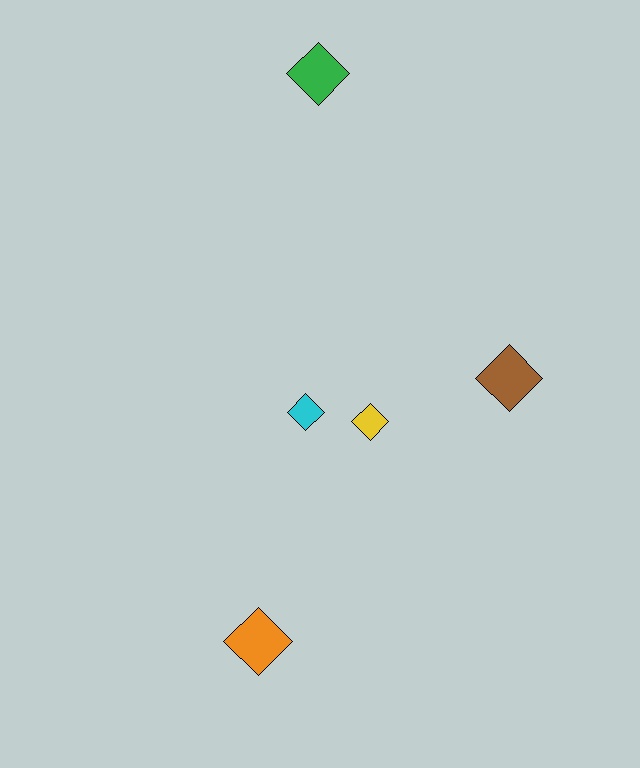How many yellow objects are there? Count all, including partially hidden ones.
There is 1 yellow object.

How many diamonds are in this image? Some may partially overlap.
There are 5 diamonds.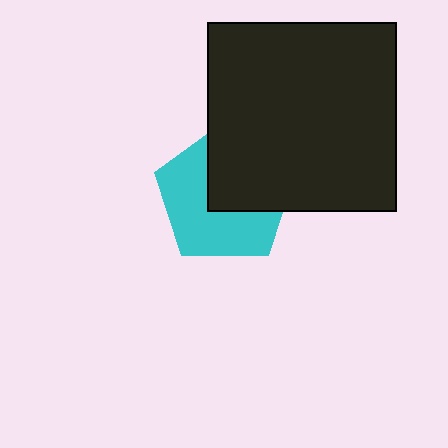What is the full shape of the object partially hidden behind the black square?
The partially hidden object is a cyan pentagon.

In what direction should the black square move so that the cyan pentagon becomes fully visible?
The black square should move toward the upper-right. That is the shortest direction to clear the overlap and leave the cyan pentagon fully visible.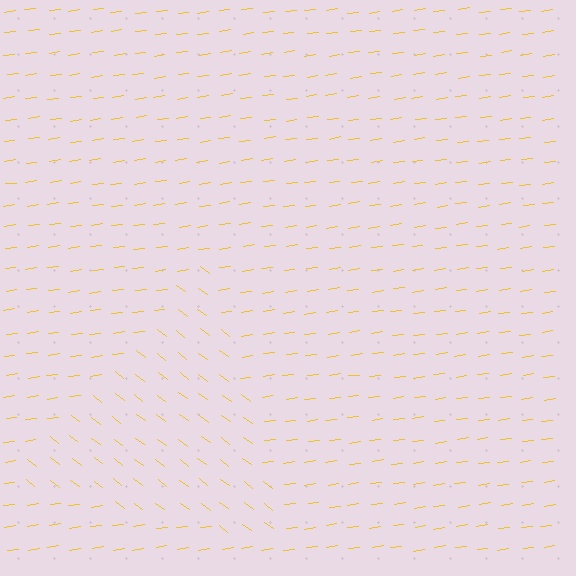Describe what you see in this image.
The image is filled with small yellow line segments. A triangle region in the image has lines oriented differently from the surrounding lines, creating a visible texture boundary.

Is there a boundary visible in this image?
Yes, there is a texture boundary formed by a change in line orientation.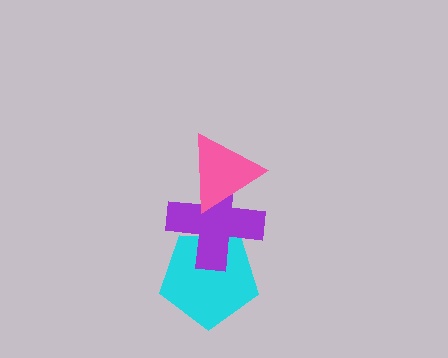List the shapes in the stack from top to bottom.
From top to bottom: the pink triangle, the purple cross, the cyan pentagon.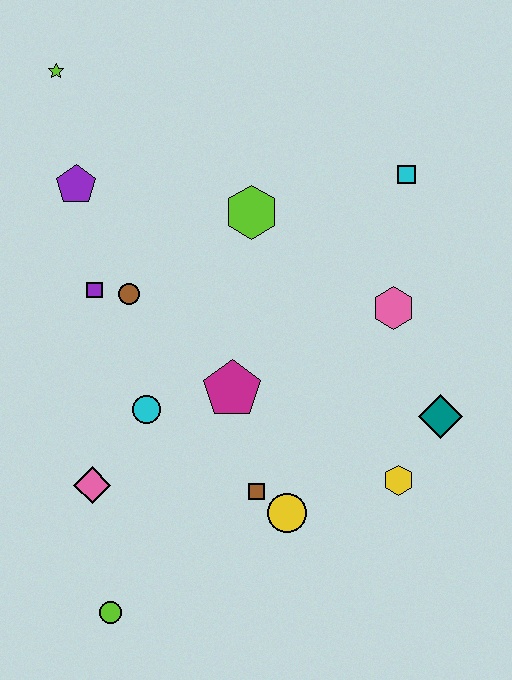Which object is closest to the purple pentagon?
The purple square is closest to the purple pentagon.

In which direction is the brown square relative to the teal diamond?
The brown square is to the left of the teal diamond.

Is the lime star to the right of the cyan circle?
No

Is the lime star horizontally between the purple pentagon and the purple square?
No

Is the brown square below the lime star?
Yes